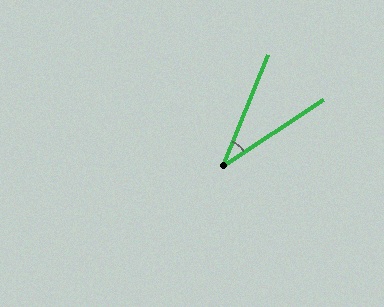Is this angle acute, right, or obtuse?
It is acute.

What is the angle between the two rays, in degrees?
Approximately 34 degrees.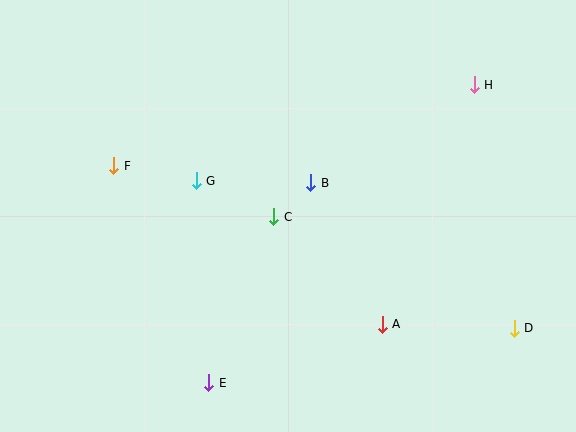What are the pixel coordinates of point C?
Point C is at (274, 217).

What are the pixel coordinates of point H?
Point H is at (474, 85).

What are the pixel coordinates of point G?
Point G is at (196, 181).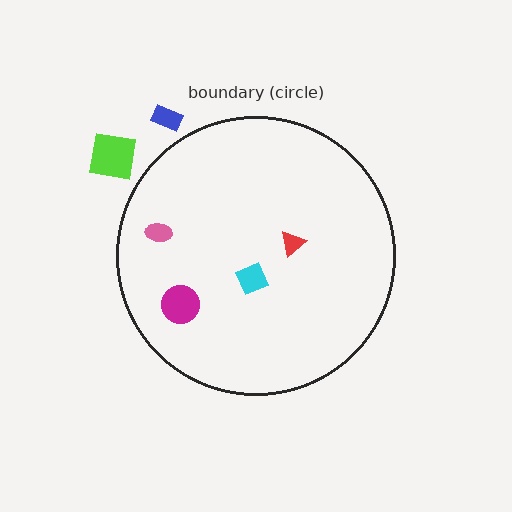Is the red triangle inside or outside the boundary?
Inside.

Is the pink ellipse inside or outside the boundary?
Inside.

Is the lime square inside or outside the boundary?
Outside.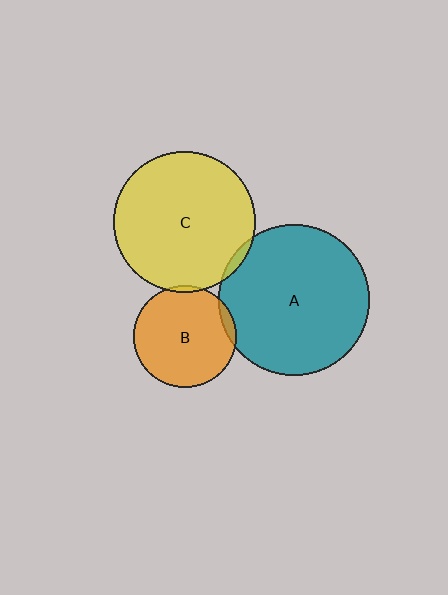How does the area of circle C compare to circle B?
Approximately 1.9 times.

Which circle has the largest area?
Circle A (teal).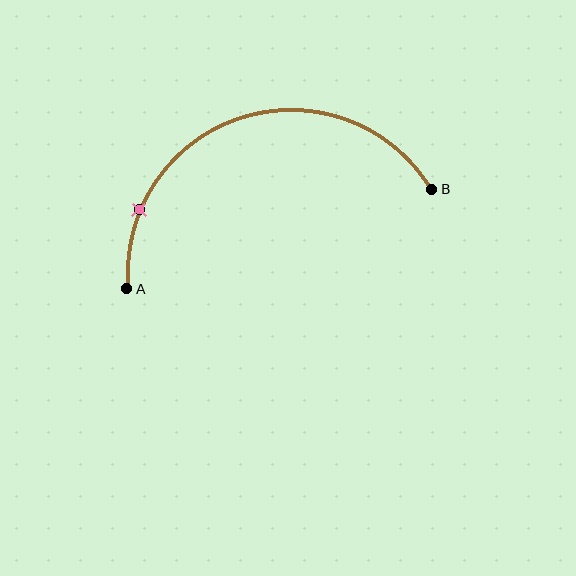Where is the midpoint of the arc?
The arc midpoint is the point on the curve farthest from the straight line joining A and B. It sits above that line.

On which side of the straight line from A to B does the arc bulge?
The arc bulges above the straight line connecting A and B.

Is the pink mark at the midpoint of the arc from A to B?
No. The pink mark lies on the arc but is closer to endpoint A. The arc midpoint would be at the point on the curve equidistant along the arc from both A and B.